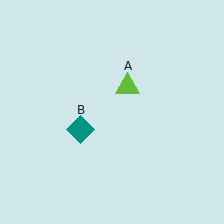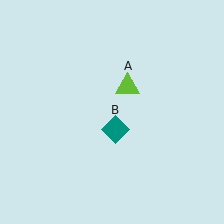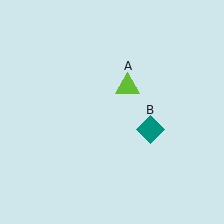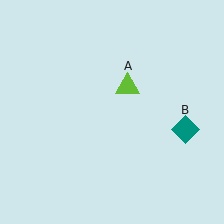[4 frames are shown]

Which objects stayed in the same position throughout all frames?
Lime triangle (object A) remained stationary.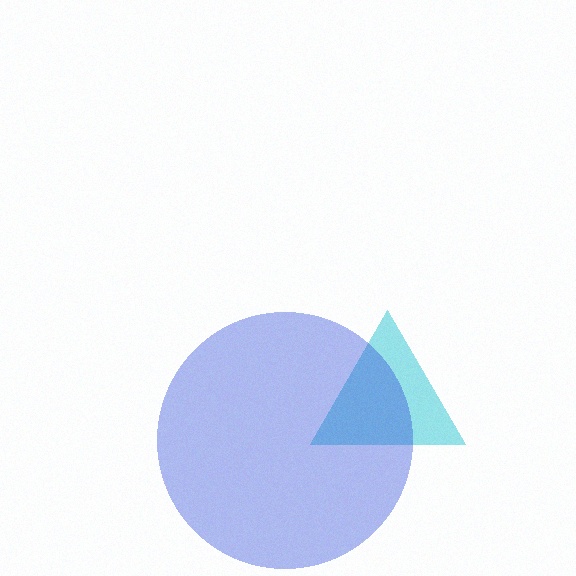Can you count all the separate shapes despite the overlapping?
Yes, there are 2 separate shapes.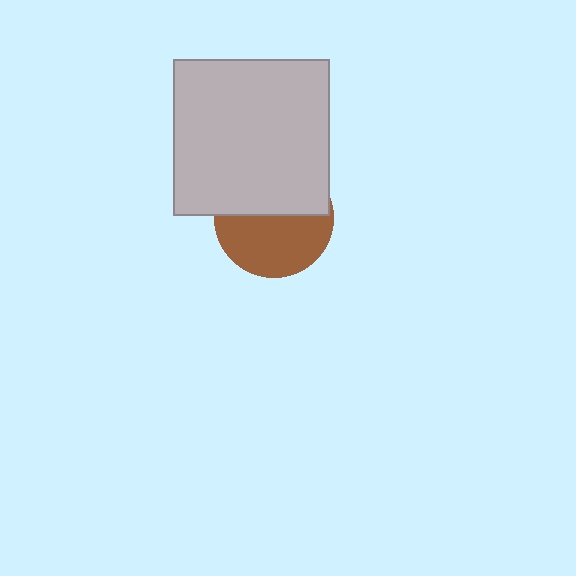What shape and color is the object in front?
The object in front is a light gray square.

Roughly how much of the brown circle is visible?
About half of it is visible (roughly 53%).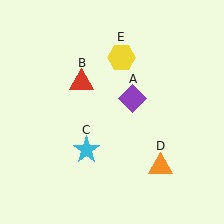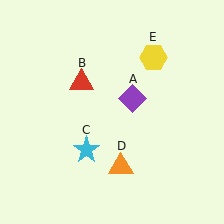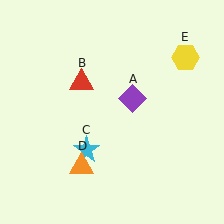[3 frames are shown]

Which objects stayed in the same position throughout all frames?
Purple diamond (object A) and red triangle (object B) and cyan star (object C) remained stationary.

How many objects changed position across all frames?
2 objects changed position: orange triangle (object D), yellow hexagon (object E).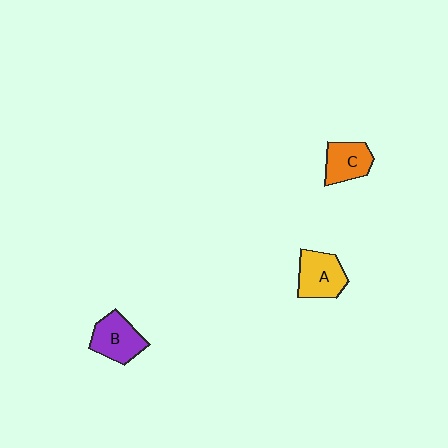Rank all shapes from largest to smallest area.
From largest to smallest: A (yellow), B (purple), C (orange).